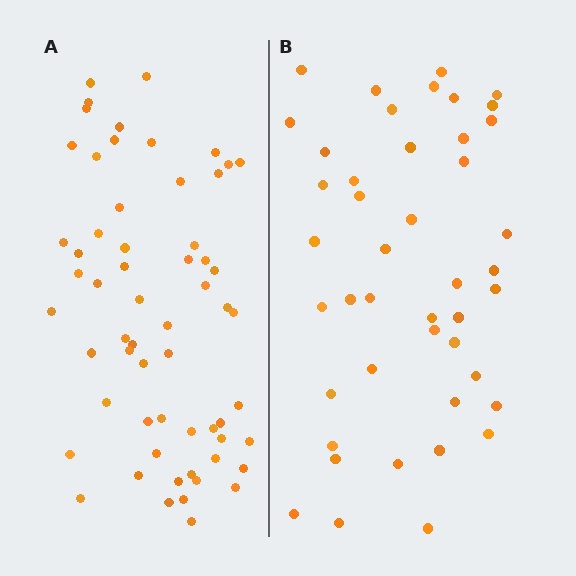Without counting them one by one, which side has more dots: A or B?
Region A (the left region) has more dots.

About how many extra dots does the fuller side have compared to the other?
Region A has approximately 15 more dots than region B.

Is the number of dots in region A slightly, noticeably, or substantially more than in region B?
Region A has noticeably more, but not dramatically so. The ratio is roughly 1.4 to 1.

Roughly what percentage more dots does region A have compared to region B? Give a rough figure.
About 35% more.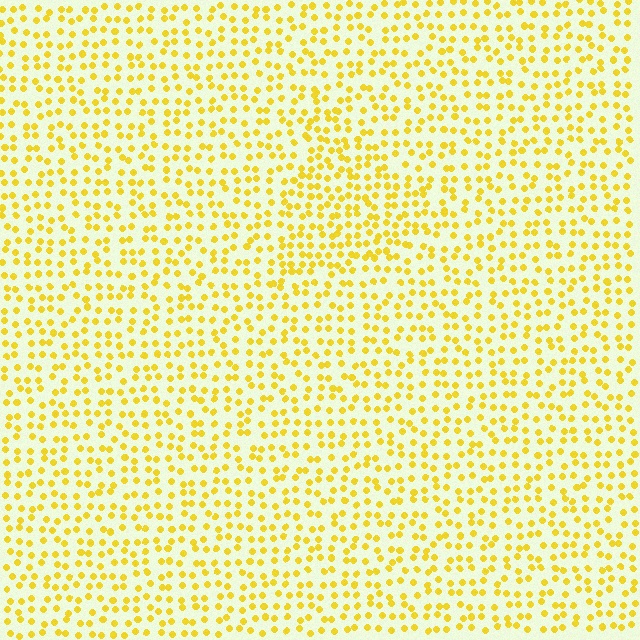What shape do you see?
I see a triangle.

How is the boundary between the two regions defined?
The boundary is defined by a change in element density (approximately 1.5x ratio). All elements are the same color, size, and shape.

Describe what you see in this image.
The image contains small yellow elements arranged at two different densities. A triangle-shaped region is visible where the elements are more densely packed than the surrounding area.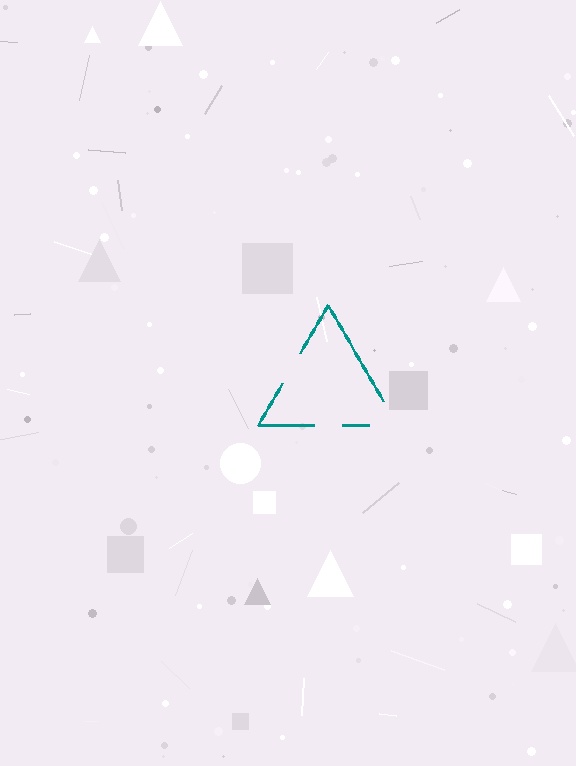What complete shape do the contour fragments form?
The contour fragments form a triangle.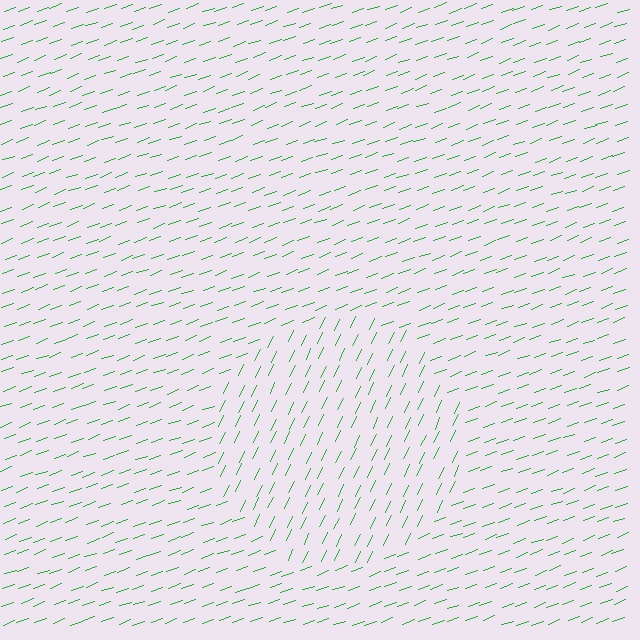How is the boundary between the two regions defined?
The boundary is defined purely by a change in line orientation (approximately 45 degrees difference). All lines are the same color and thickness.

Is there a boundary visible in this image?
Yes, there is a texture boundary formed by a change in line orientation.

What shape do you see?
I see a circle.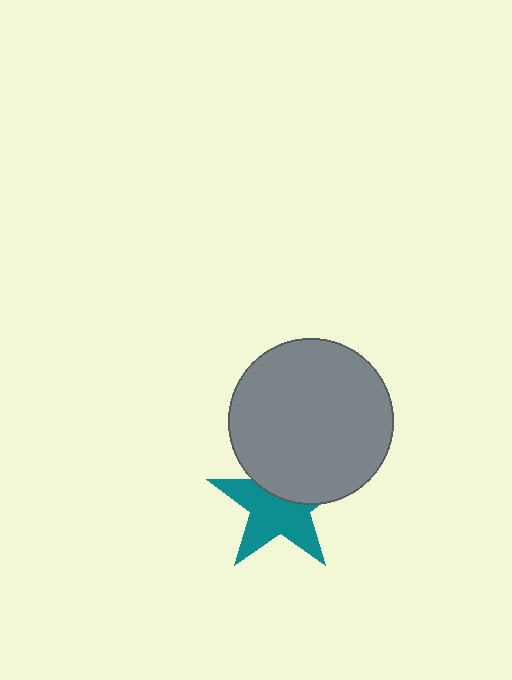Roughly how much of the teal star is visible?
About half of it is visible (roughly 61%).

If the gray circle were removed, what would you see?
You would see the complete teal star.